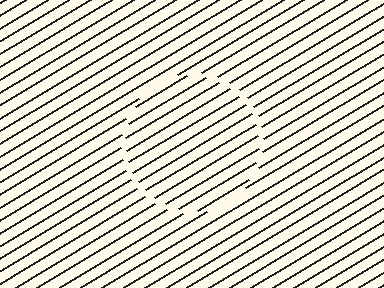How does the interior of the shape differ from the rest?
The interior of the shape contains the same grating, shifted by half a period — the contour is defined by the phase discontinuity where line-ends from the inner and outer gratings abut.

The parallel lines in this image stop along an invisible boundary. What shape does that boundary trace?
An illusory circle. The interior of the shape contains the same grating, shifted by half a period — the contour is defined by the phase discontinuity where line-ends from the inner and outer gratings abut.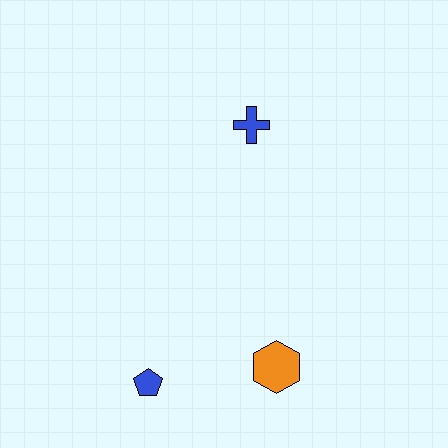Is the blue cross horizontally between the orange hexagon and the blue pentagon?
Yes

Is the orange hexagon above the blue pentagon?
Yes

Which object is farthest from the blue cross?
The blue pentagon is farthest from the blue cross.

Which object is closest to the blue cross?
The orange hexagon is closest to the blue cross.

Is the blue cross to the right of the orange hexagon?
No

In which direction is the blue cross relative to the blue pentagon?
The blue cross is above the blue pentagon.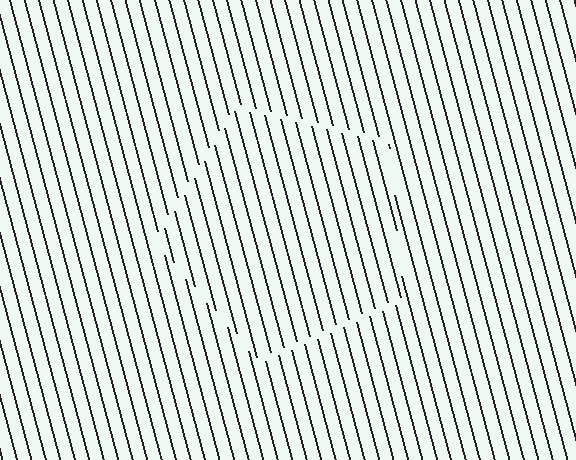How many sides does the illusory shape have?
5 sides — the line-ends trace a pentagon.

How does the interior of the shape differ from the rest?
The interior of the shape contains the same grating, shifted by half a period — the contour is defined by the phase discontinuity where line-ends from the inner and outer gratings abut.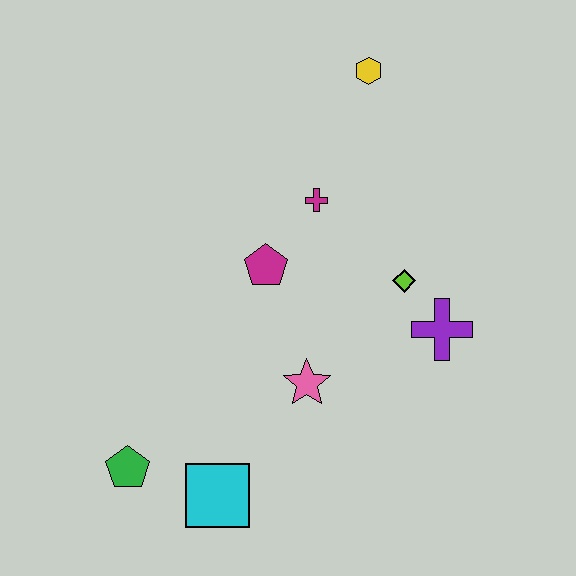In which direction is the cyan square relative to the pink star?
The cyan square is below the pink star.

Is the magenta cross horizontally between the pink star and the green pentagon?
No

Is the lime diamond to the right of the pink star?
Yes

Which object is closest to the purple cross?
The lime diamond is closest to the purple cross.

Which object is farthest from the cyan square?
The yellow hexagon is farthest from the cyan square.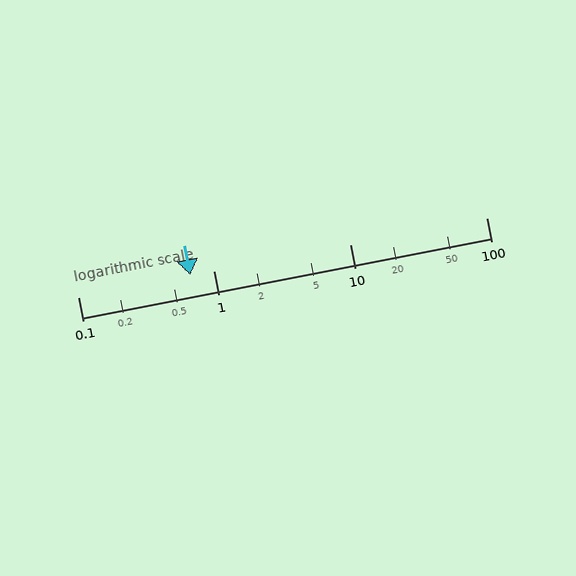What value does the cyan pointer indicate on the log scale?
The pointer indicates approximately 0.67.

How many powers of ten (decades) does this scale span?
The scale spans 3 decades, from 0.1 to 100.